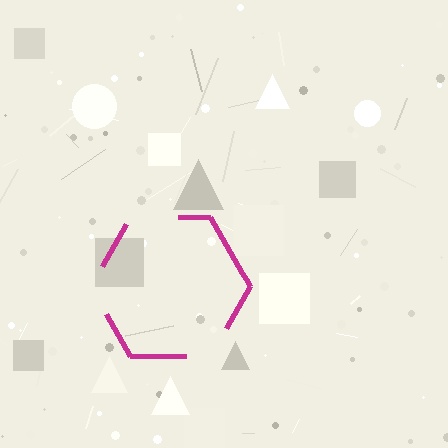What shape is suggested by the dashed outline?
The dashed outline suggests a hexagon.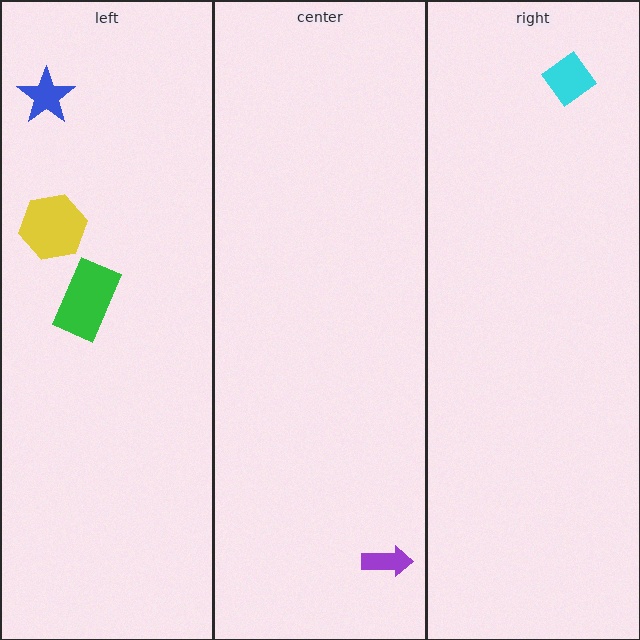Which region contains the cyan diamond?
The right region.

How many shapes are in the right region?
1.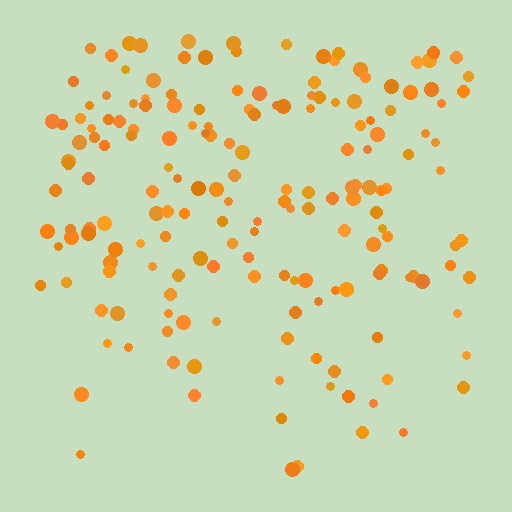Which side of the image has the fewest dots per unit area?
The bottom.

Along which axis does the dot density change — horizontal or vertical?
Vertical.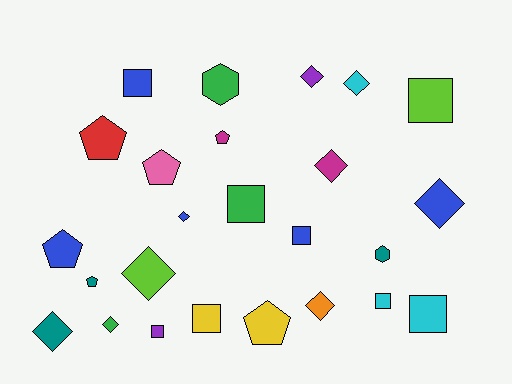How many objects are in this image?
There are 25 objects.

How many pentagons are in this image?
There are 6 pentagons.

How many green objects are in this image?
There are 3 green objects.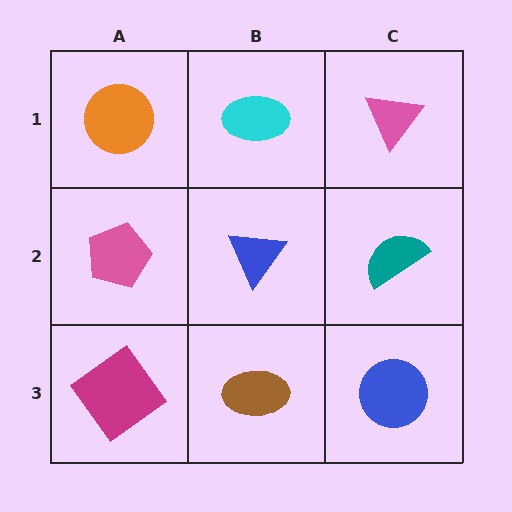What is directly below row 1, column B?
A blue triangle.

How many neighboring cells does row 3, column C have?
2.